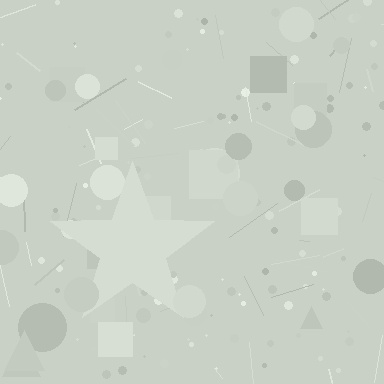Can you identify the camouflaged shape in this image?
The camouflaged shape is a star.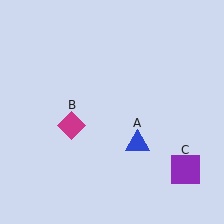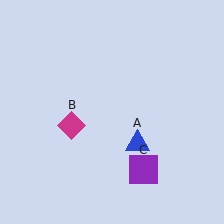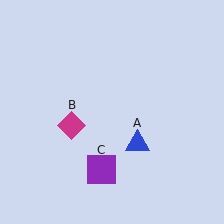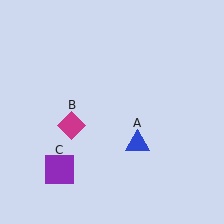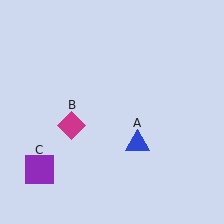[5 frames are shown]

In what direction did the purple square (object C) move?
The purple square (object C) moved left.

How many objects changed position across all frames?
1 object changed position: purple square (object C).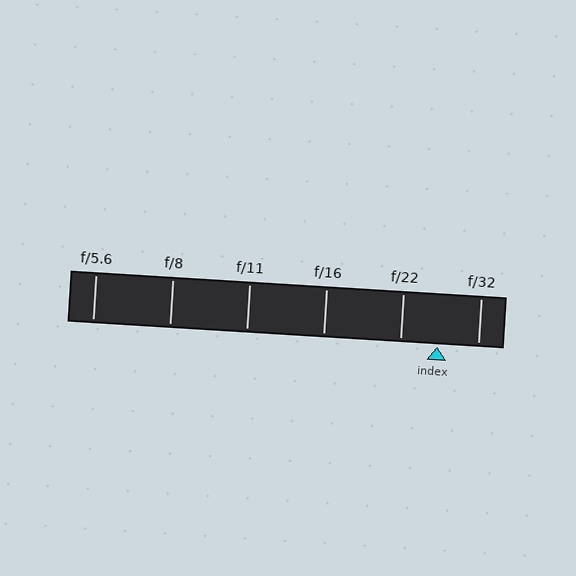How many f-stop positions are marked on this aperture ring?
There are 6 f-stop positions marked.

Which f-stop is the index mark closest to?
The index mark is closest to f/22.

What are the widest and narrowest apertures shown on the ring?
The widest aperture shown is f/5.6 and the narrowest is f/32.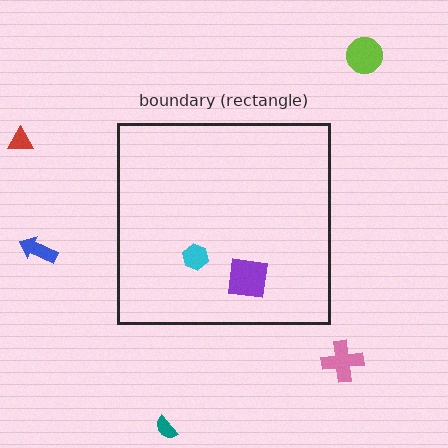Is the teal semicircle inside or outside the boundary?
Outside.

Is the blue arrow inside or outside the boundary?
Outside.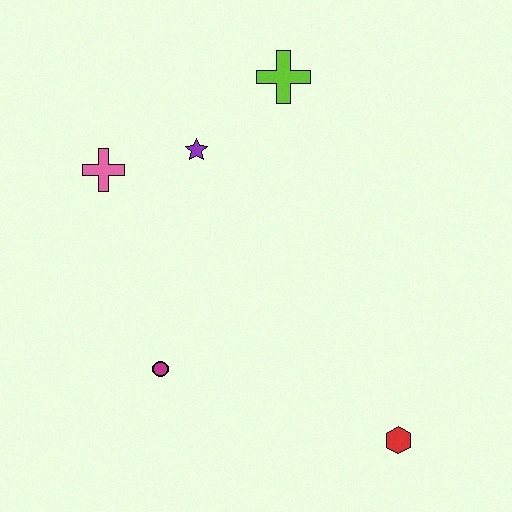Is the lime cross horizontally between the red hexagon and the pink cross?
Yes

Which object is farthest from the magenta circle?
The lime cross is farthest from the magenta circle.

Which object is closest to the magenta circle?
The pink cross is closest to the magenta circle.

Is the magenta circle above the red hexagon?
Yes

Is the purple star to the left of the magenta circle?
No